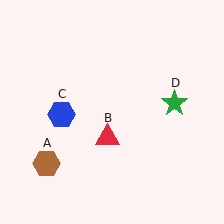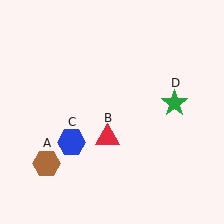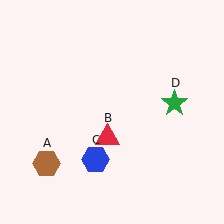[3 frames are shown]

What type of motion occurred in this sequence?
The blue hexagon (object C) rotated counterclockwise around the center of the scene.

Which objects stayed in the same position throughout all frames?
Brown hexagon (object A) and red triangle (object B) and green star (object D) remained stationary.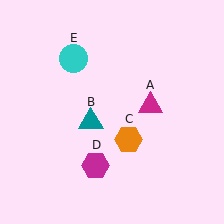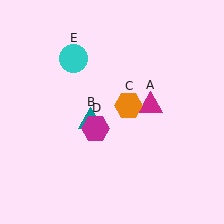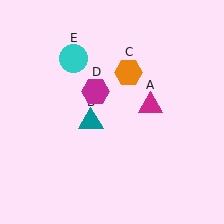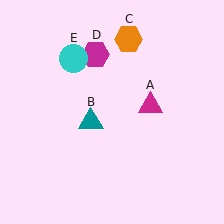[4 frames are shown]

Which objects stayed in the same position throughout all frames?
Magenta triangle (object A) and teal triangle (object B) and cyan circle (object E) remained stationary.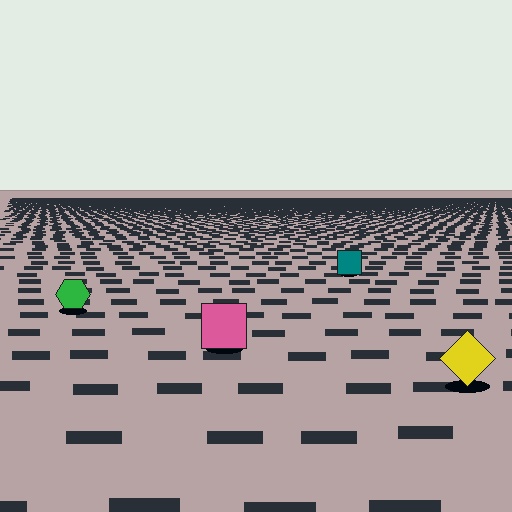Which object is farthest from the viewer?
The teal square is farthest from the viewer. It appears smaller and the ground texture around it is denser.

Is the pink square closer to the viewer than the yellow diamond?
No. The yellow diamond is closer — you can tell from the texture gradient: the ground texture is coarser near it.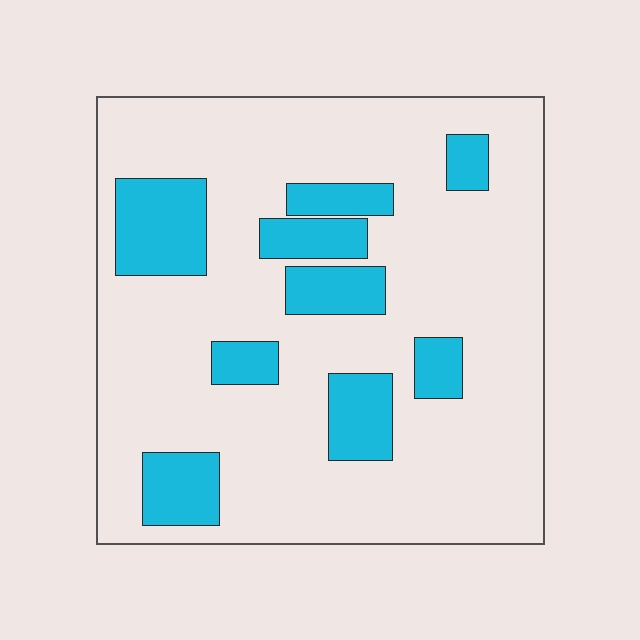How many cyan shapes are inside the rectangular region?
9.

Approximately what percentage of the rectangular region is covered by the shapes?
Approximately 20%.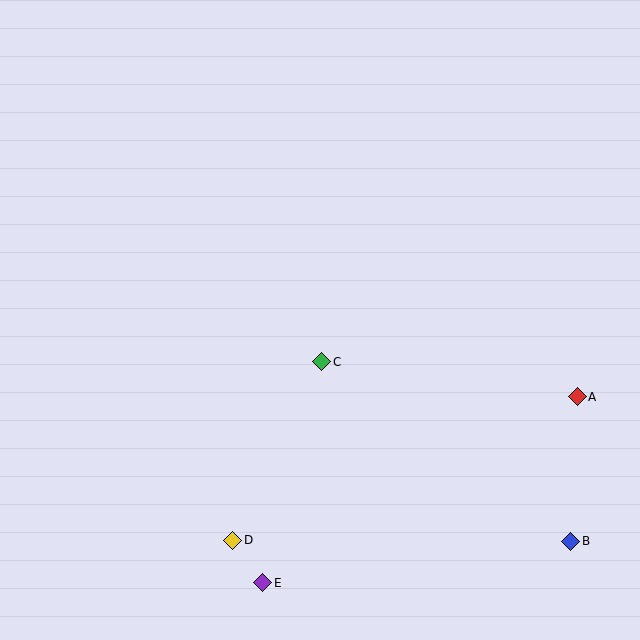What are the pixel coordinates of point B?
Point B is at (571, 541).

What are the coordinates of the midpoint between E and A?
The midpoint between E and A is at (420, 490).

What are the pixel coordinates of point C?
Point C is at (322, 362).